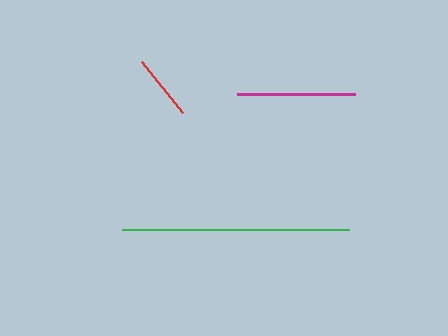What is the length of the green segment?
The green segment is approximately 227 pixels long.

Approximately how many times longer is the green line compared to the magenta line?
The green line is approximately 1.9 times the length of the magenta line.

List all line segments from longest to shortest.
From longest to shortest: green, magenta, red.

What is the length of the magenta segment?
The magenta segment is approximately 117 pixels long.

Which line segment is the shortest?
The red line is the shortest at approximately 65 pixels.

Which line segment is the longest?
The green line is the longest at approximately 227 pixels.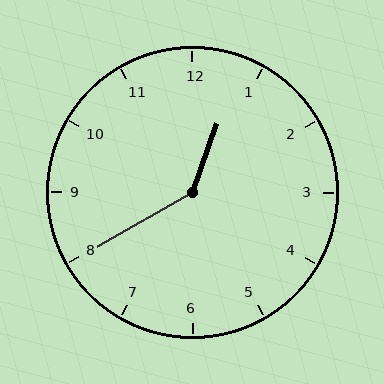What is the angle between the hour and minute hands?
Approximately 140 degrees.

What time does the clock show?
12:40.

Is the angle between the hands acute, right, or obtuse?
It is obtuse.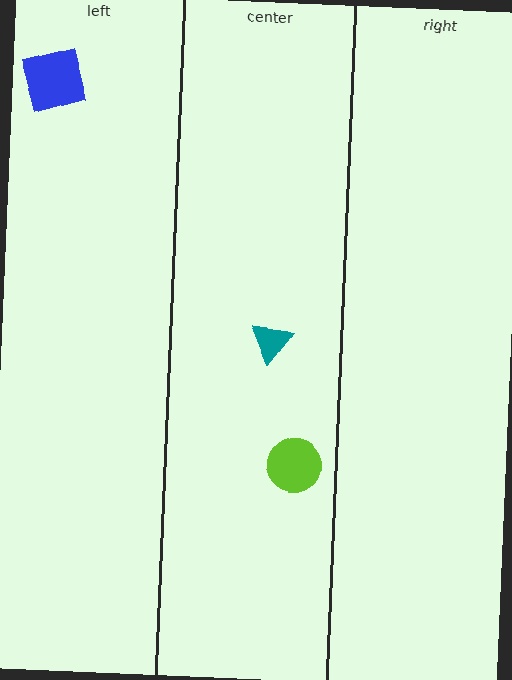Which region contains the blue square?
The left region.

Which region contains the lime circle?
The center region.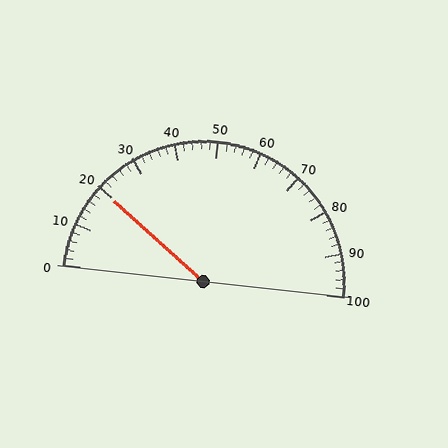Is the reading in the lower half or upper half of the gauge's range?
The reading is in the lower half of the range (0 to 100).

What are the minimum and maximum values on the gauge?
The gauge ranges from 0 to 100.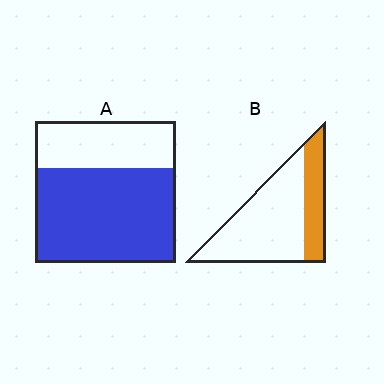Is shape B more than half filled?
No.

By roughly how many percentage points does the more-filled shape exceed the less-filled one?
By roughly 40 percentage points (A over B).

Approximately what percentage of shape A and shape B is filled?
A is approximately 65% and B is approximately 30%.